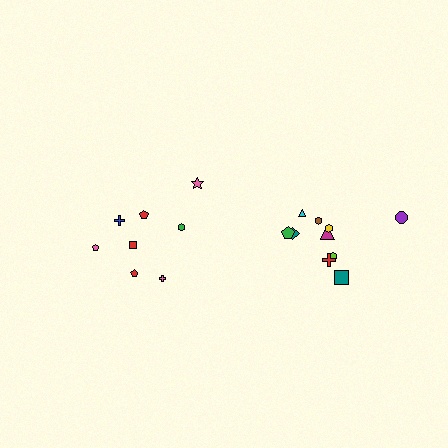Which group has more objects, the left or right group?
The right group.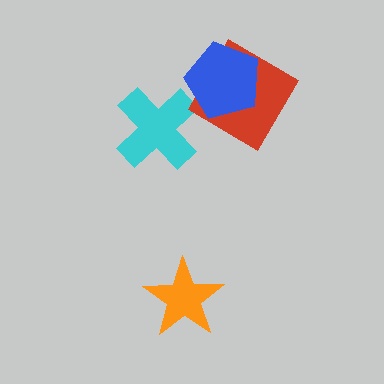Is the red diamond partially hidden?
Yes, it is partially covered by another shape.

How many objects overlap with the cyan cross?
0 objects overlap with the cyan cross.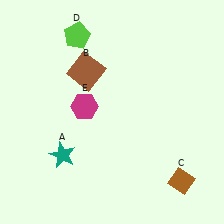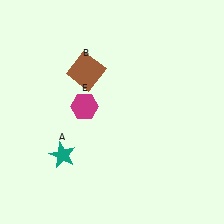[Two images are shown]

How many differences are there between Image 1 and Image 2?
There are 2 differences between the two images.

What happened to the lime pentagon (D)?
The lime pentagon (D) was removed in Image 2. It was in the top-left area of Image 1.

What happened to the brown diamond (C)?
The brown diamond (C) was removed in Image 2. It was in the bottom-right area of Image 1.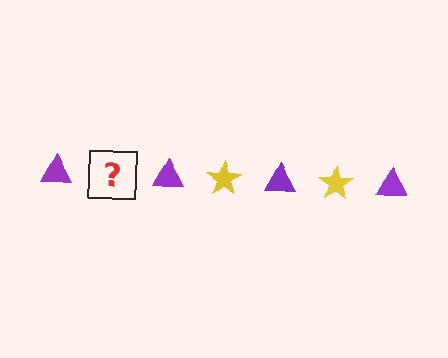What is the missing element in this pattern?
The missing element is a yellow star.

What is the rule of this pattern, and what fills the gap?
The rule is that the pattern alternates between purple triangle and yellow star. The gap should be filled with a yellow star.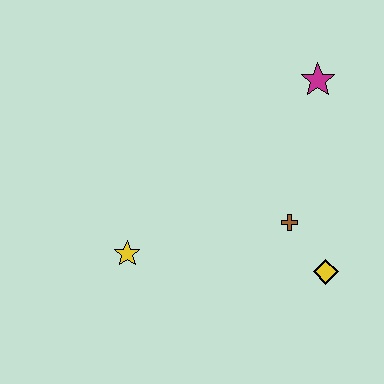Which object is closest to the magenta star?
The brown cross is closest to the magenta star.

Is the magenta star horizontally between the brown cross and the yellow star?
No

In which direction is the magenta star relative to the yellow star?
The magenta star is to the right of the yellow star.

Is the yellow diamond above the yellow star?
No